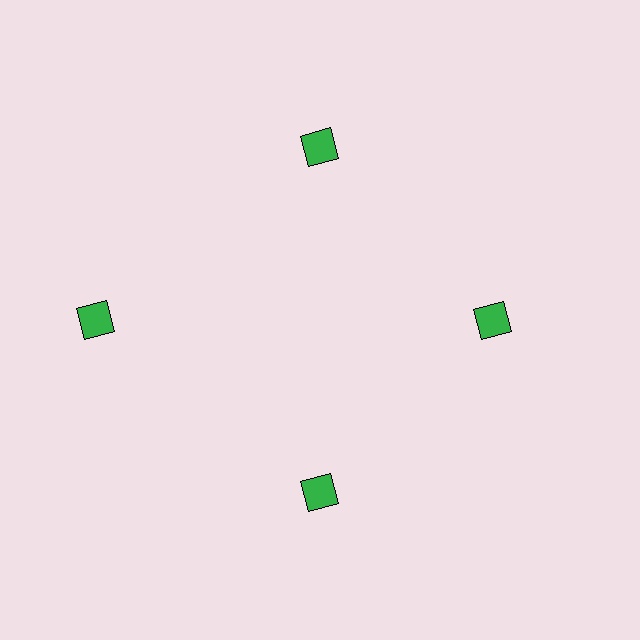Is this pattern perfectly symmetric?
No. The 4 green squares are arranged in a ring, but one element near the 9 o'clock position is pushed outward from the center, breaking the 4-fold rotational symmetry.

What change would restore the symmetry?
The symmetry would be restored by moving it inward, back onto the ring so that all 4 squares sit at equal angles and equal distance from the center.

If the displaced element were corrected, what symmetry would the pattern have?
It would have 4-fold rotational symmetry — the pattern would map onto itself every 90 degrees.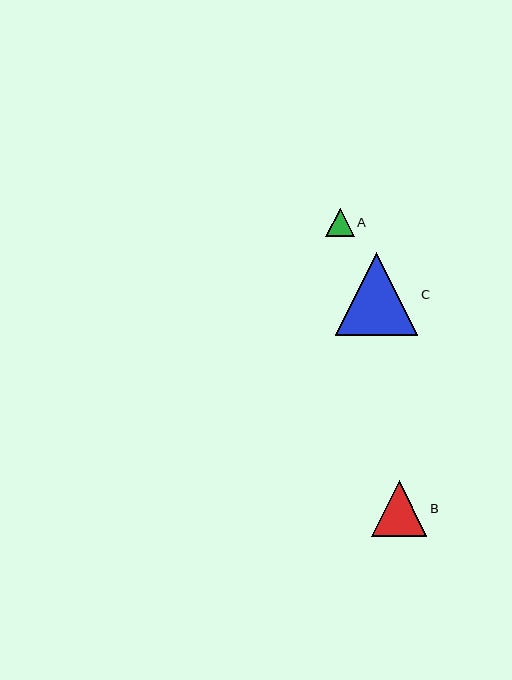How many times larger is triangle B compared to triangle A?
Triangle B is approximately 1.9 times the size of triangle A.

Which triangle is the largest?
Triangle C is the largest with a size of approximately 82 pixels.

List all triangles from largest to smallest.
From largest to smallest: C, B, A.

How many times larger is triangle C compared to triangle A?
Triangle C is approximately 2.9 times the size of triangle A.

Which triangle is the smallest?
Triangle A is the smallest with a size of approximately 29 pixels.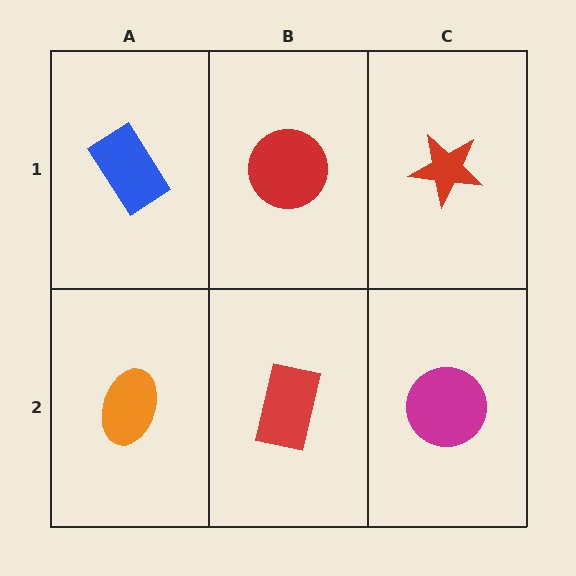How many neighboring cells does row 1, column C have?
2.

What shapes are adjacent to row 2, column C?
A red star (row 1, column C), a red rectangle (row 2, column B).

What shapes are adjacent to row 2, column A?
A blue rectangle (row 1, column A), a red rectangle (row 2, column B).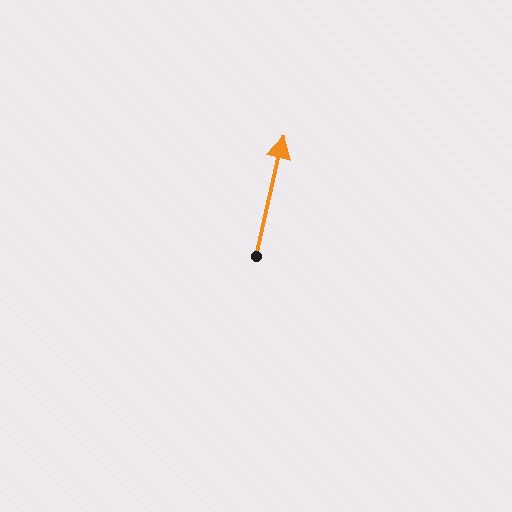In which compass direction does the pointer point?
North.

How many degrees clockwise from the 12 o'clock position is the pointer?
Approximately 13 degrees.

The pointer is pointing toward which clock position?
Roughly 12 o'clock.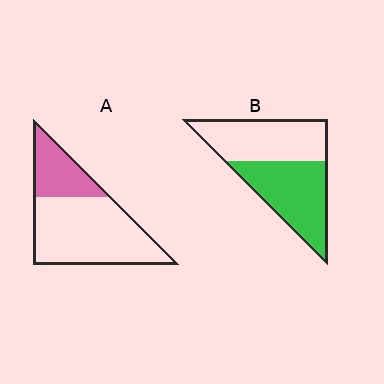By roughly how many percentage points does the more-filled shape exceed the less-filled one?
By roughly 20 percentage points (B over A).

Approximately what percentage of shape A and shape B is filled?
A is approximately 30% and B is approximately 50%.